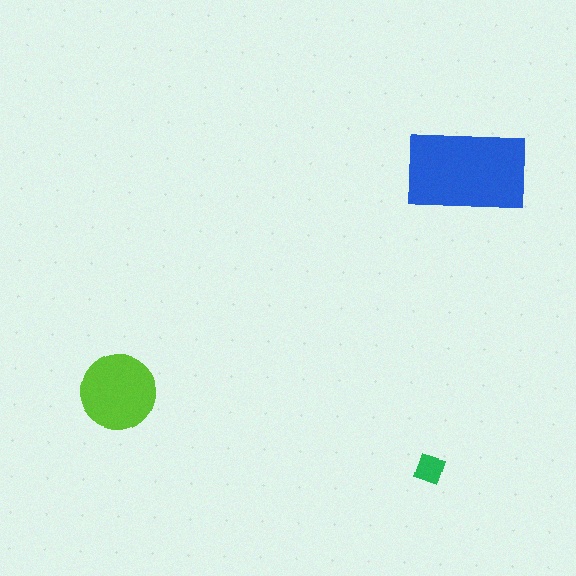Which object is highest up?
The blue rectangle is topmost.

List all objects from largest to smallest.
The blue rectangle, the lime circle, the green diamond.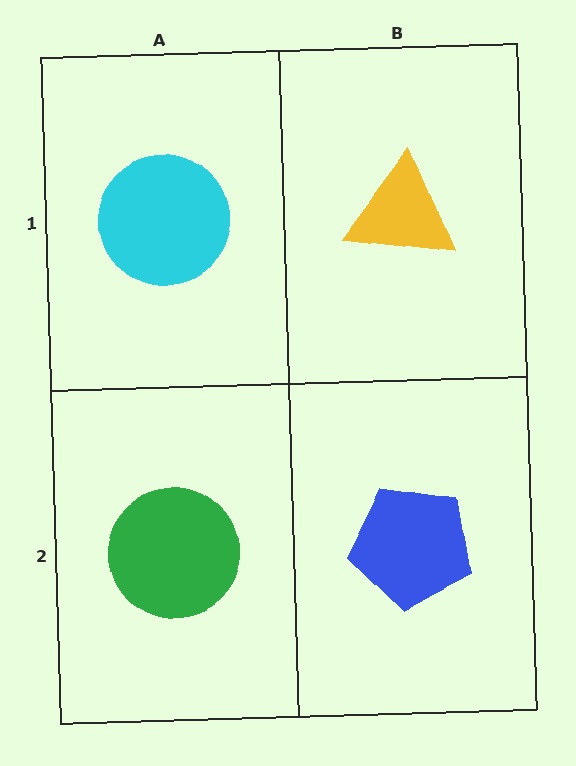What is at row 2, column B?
A blue pentagon.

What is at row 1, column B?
A yellow triangle.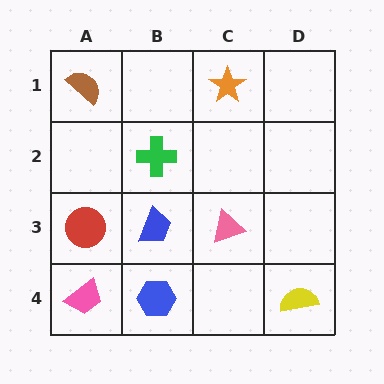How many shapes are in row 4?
3 shapes.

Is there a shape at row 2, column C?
No, that cell is empty.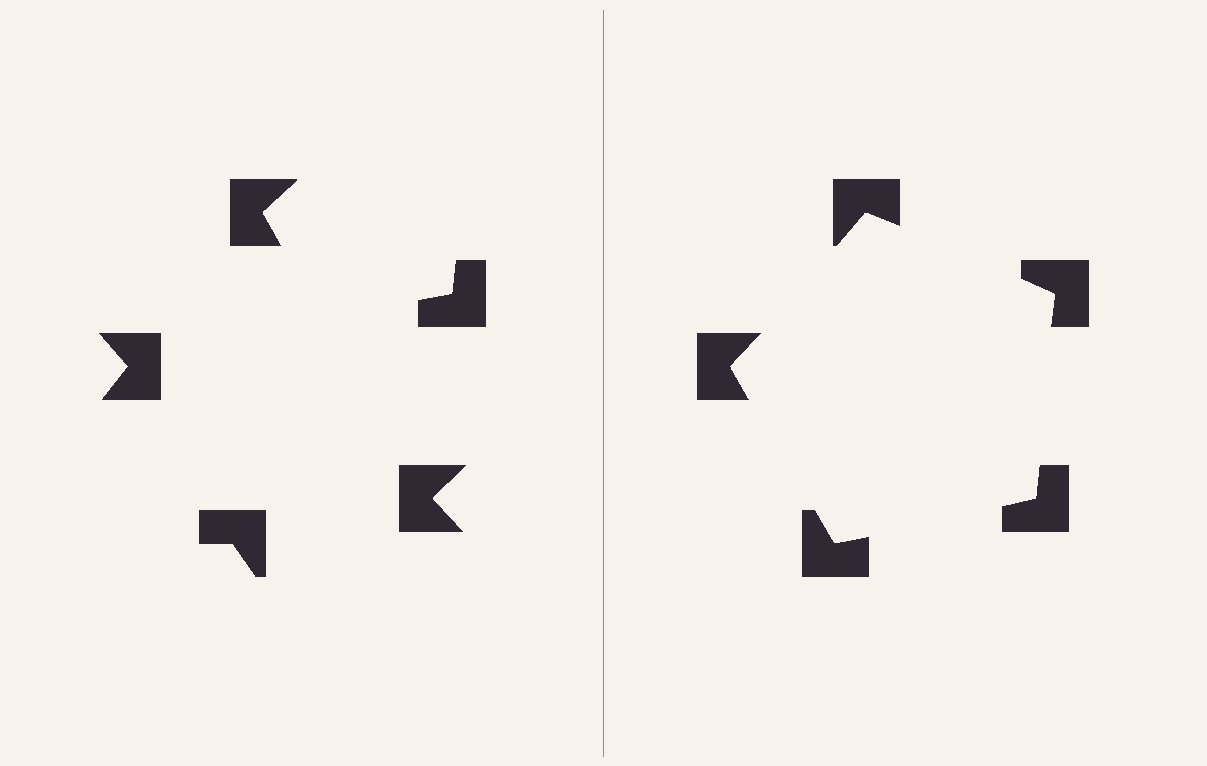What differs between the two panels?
The notched squares are positioned identically on both sides; only the wedge orientations differ. On the right they align to a pentagon; on the left they are misaligned.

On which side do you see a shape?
An illusory pentagon appears on the right side. On the left side the wedge cuts are rotated, so no coherent shape forms.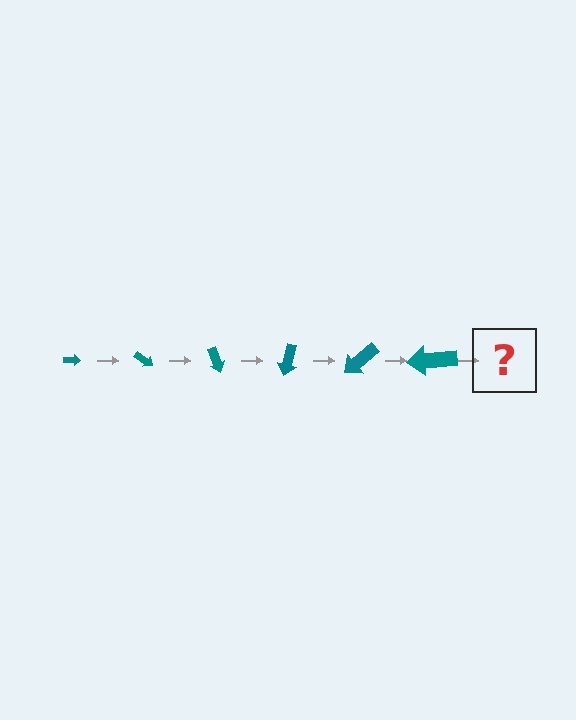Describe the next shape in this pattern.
It should be an arrow, larger than the previous one and rotated 210 degrees from the start.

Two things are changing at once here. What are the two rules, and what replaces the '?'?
The two rules are that the arrow grows larger each step and it rotates 35 degrees each step. The '?' should be an arrow, larger than the previous one and rotated 210 degrees from the start.